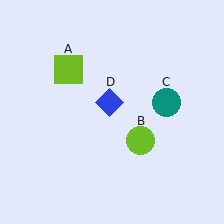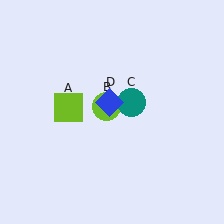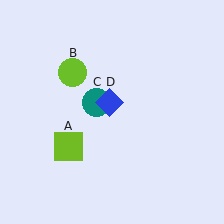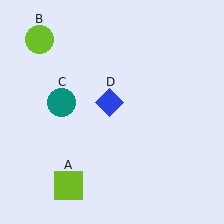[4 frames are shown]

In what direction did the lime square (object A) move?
The lime square (object A) moved down.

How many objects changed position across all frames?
3 objects changed position: lime square (object A), lime circle (object B), teal circle (object C).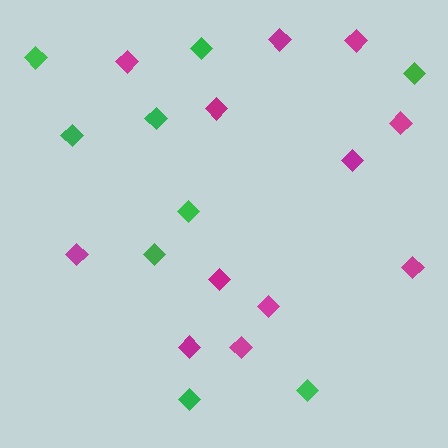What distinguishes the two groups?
There are 2 groups: one group of green diamonds (9) and one group of magenta diamonds (12).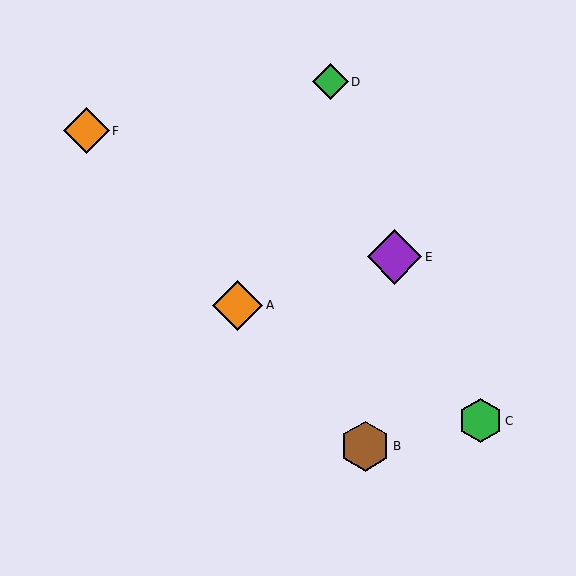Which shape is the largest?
The purple diamond (labeled E) is the largest.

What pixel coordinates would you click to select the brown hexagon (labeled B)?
Click at (365, 446) to select the brown hexagon B.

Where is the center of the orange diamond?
The center of the orange diamond is at (238, 305).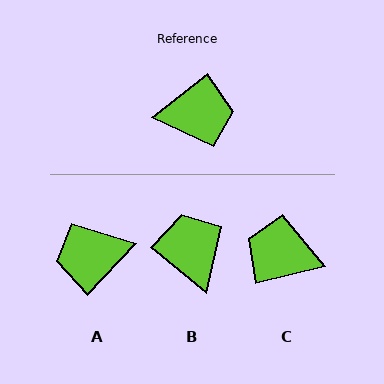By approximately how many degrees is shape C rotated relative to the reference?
Approximately 155 degrees counter-clockwise.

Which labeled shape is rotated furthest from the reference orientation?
A, about 171 degrees away.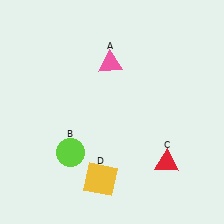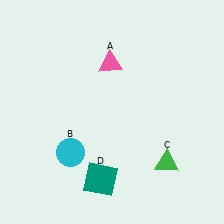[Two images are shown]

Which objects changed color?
B changed from lime to cyan. C changed from red to green. D changed from yellow to teal.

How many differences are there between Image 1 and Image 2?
There are 3 differences between the two images.